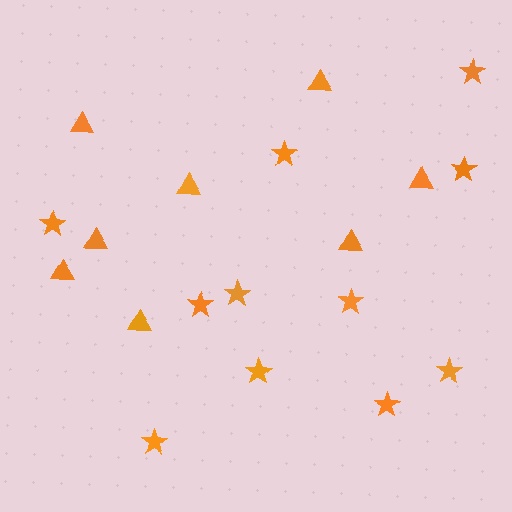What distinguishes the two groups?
There are 2 groups: one group of triangles (8) and one group of stars (11).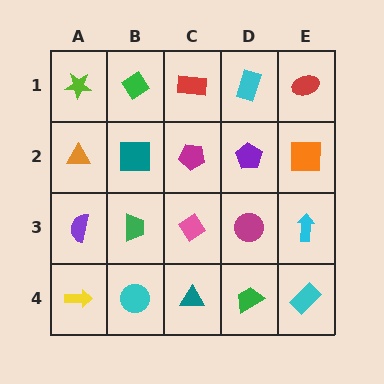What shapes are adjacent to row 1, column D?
A purple pentagon (row 2, column D), a red rectangle (row 1, column C), a red ellipse (row 1, column E).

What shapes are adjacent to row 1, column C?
A magenta pentagon (row 2, column C), a green diamond (row 1, column B), a cyan rectangle (row 1, column D).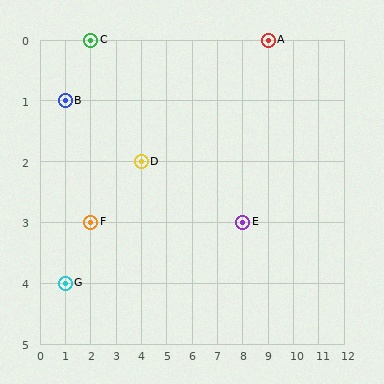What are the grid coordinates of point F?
Point F is at grid coordinates (2, 3).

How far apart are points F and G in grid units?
Points F and G are 1 column and 1 row apart (about 1.4 grid units diagonally).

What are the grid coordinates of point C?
Point C is at grid coordinates (2, 0).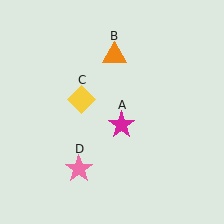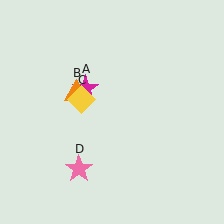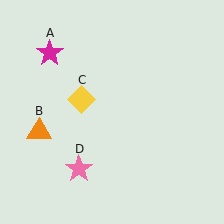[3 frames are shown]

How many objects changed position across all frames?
2 objects changed position: magenta star (object A), orange triangle (object B).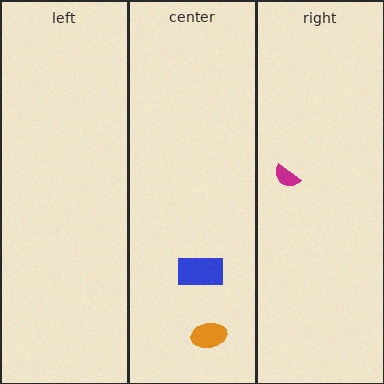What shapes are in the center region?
The blue rectangle, the orange ellipse.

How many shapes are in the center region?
2.